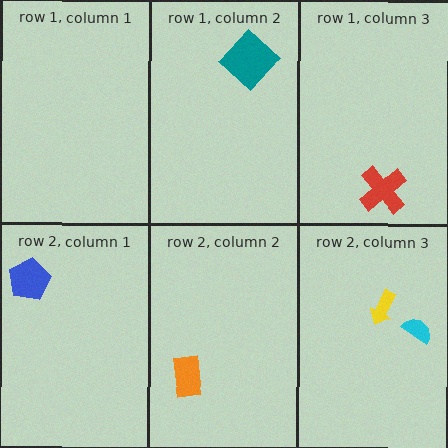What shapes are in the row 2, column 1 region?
The blue pentagon.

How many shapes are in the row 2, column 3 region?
2.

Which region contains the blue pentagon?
The row 2, column 1 region.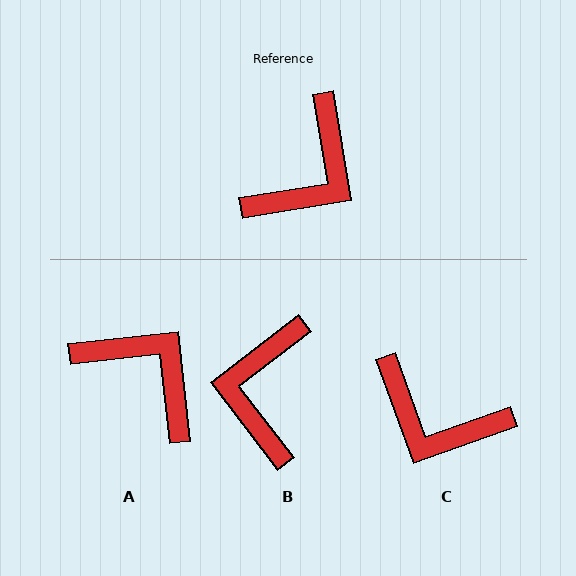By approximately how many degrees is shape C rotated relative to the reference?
Approximately 80 degrees clockwise.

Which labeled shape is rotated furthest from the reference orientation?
B, about 152 degrees away.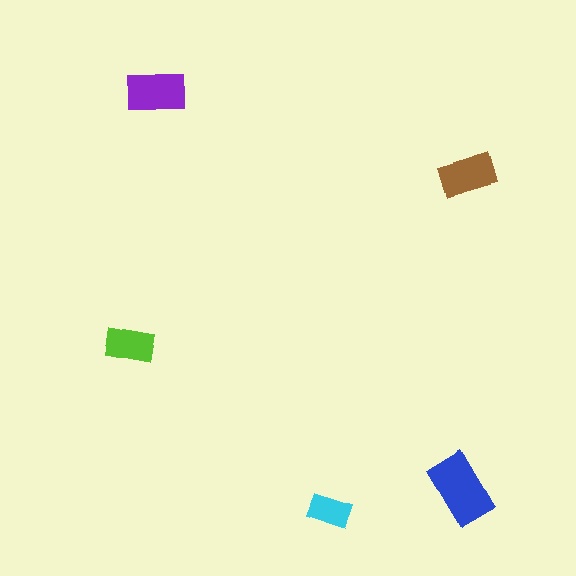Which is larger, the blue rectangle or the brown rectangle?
The blue one.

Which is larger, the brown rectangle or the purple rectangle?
The purple one.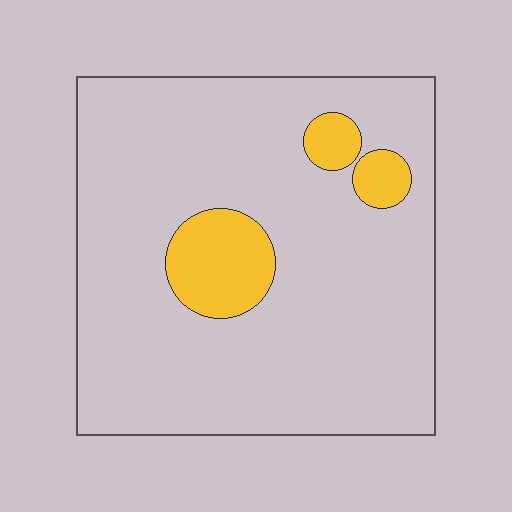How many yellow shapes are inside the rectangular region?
3.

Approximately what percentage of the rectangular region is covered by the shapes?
Approximately 10%.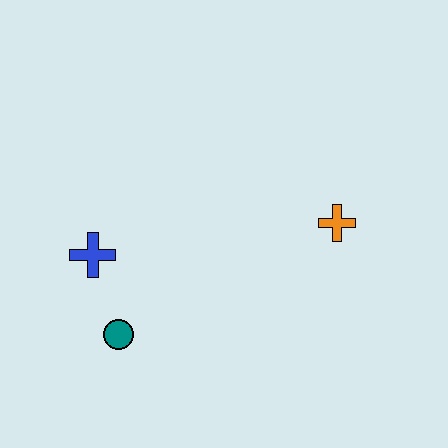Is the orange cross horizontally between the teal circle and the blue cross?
No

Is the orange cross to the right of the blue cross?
Yes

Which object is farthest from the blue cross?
The orange cross is farthest from the blue cross.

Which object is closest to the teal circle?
The blue cross is closest to the teal circle.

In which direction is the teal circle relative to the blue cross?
The teal circle is below the blue cross.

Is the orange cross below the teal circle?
No